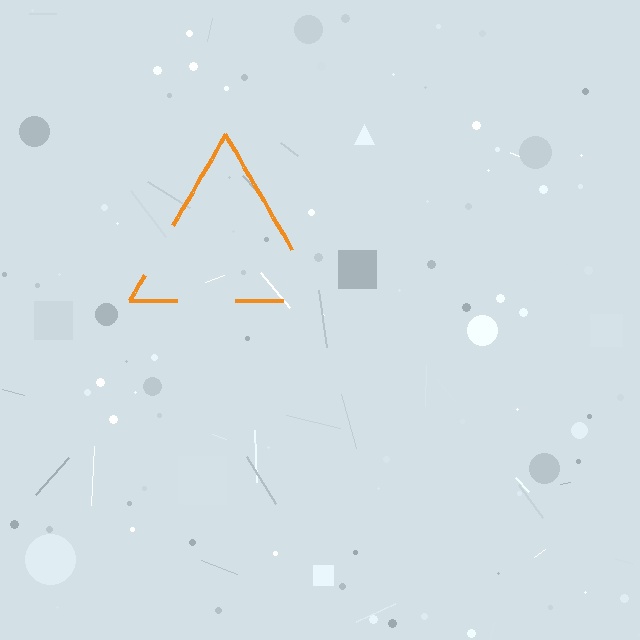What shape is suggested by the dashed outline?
The dashed outline suggests a triangle.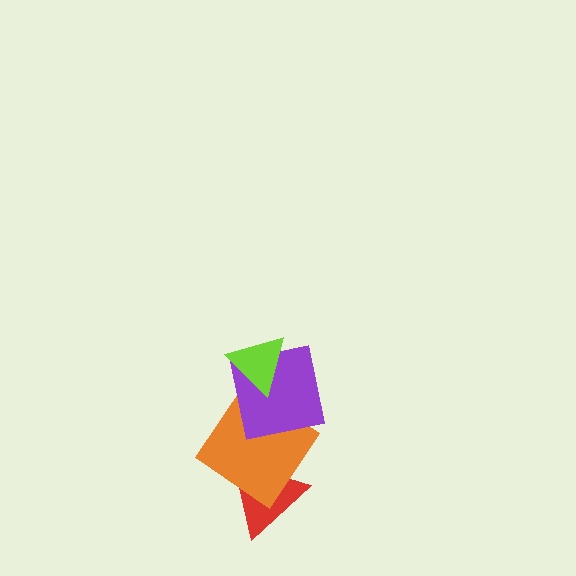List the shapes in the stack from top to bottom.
From top to bottom: the lime triangle, the purple square, the orange diamond, the red triangle.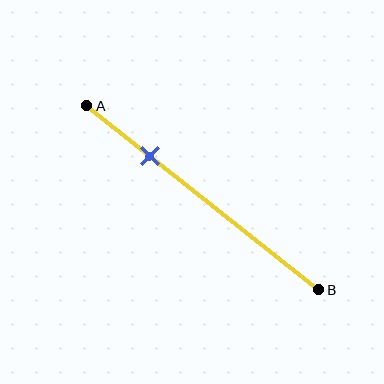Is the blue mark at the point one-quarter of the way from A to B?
Yes, the mark is approximately at the one-quarter point.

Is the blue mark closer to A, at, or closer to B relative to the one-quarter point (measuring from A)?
The blue mark is approximately at the one-quarter point of segment AB.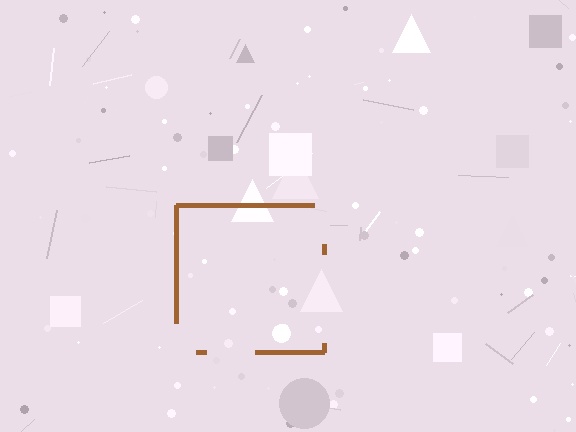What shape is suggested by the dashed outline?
The dashed outline suggests a square.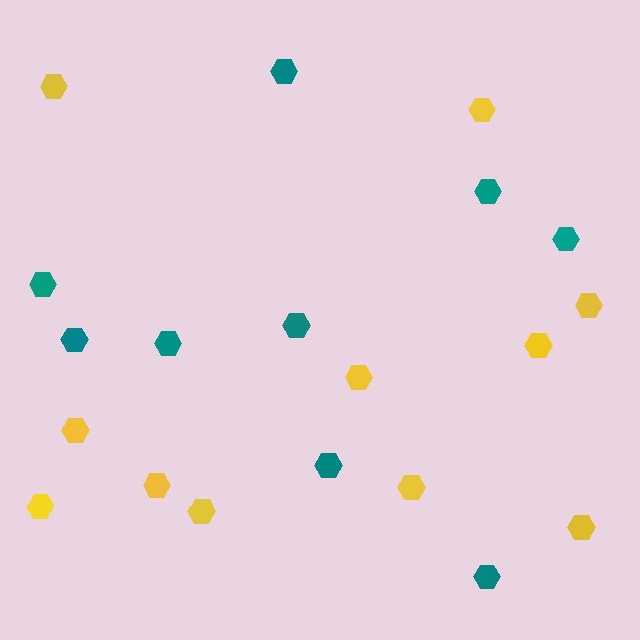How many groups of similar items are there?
There are 2 groups: one group of yellow hexagons (11) and one group of teal hexagons (9).